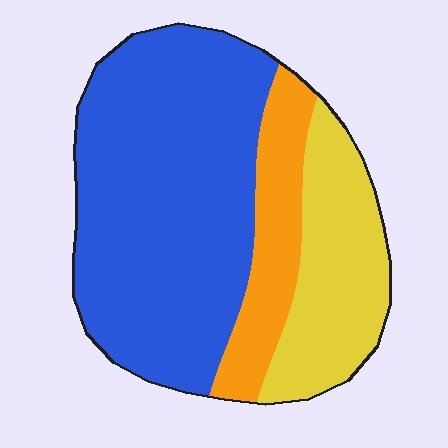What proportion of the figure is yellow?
Yellow covers around 25% of the figure.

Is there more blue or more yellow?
Blue.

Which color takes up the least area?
Orange, at roughly 15%.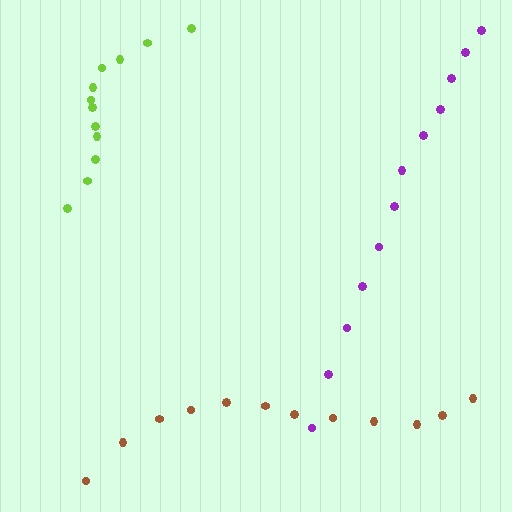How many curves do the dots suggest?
There are 3 distinct paths.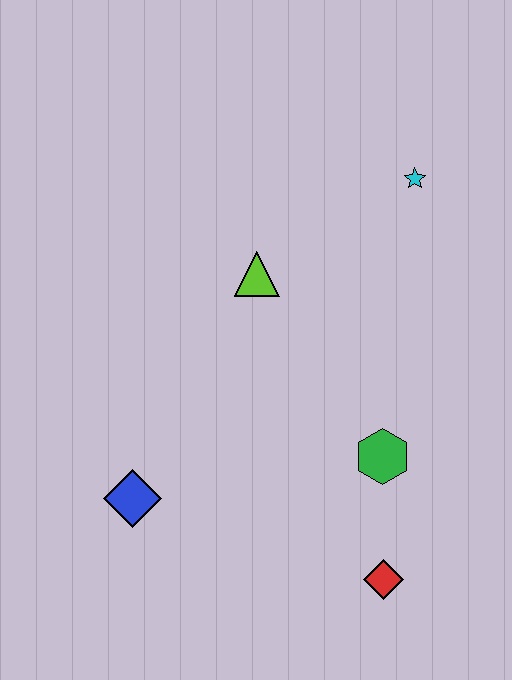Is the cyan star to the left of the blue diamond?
No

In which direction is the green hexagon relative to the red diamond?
The green hexagon is above the red diamond.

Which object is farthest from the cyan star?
The blue diamond is farthest from the cyan star.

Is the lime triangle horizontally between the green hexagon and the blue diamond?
Yes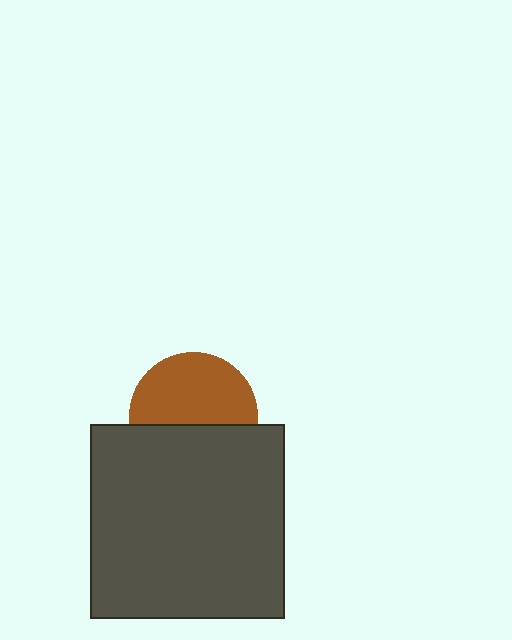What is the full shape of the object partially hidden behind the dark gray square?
The partially hidden object is a brown circle.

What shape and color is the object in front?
The object in front is a dark gray square.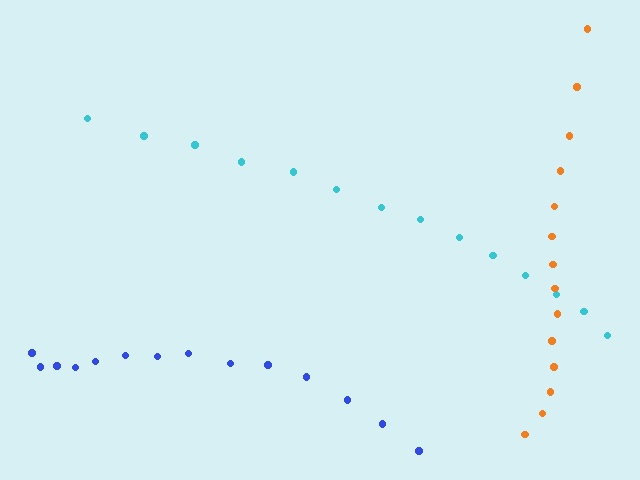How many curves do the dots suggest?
There are 3 distinct paths.